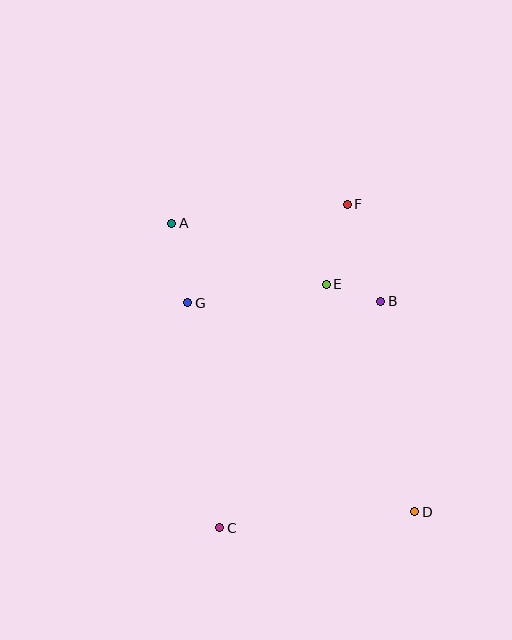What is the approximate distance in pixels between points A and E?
The distance between A and E is approximately 166 pixels.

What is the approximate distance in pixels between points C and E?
The distance between C and E is approximately 266 pixels.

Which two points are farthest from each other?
Points A and D are farthest from each other.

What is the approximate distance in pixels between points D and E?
The distance between D and E is approximately 244 pixels.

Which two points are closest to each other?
Points B and E are closest to each other.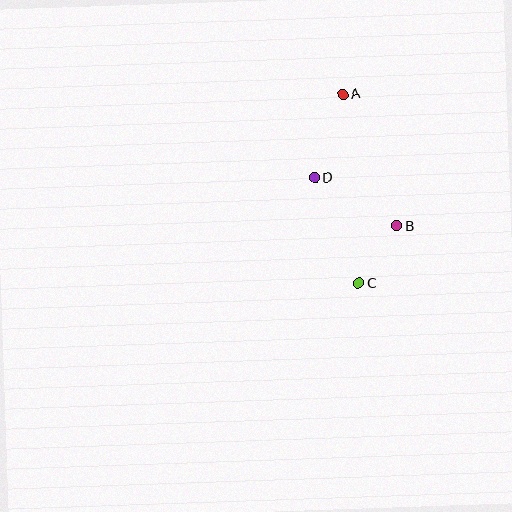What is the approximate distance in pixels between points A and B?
The distance between A and B is approximately 142 pixels.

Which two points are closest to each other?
Points B and C are closest to each other.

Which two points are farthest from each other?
Points A and C are farthest from each other.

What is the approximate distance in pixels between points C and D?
The distance between C and D is approximately 114 pixels.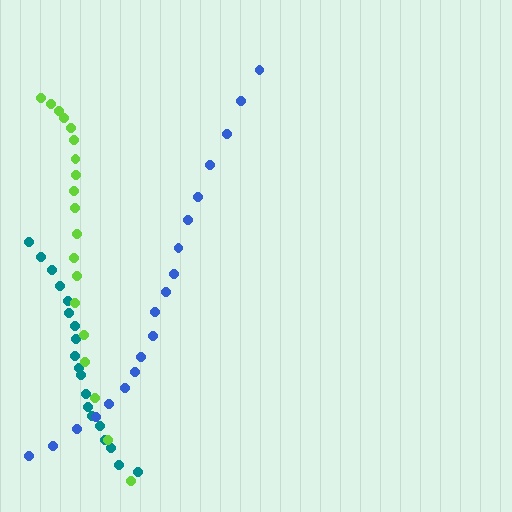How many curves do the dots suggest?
There are 3 distinct paths.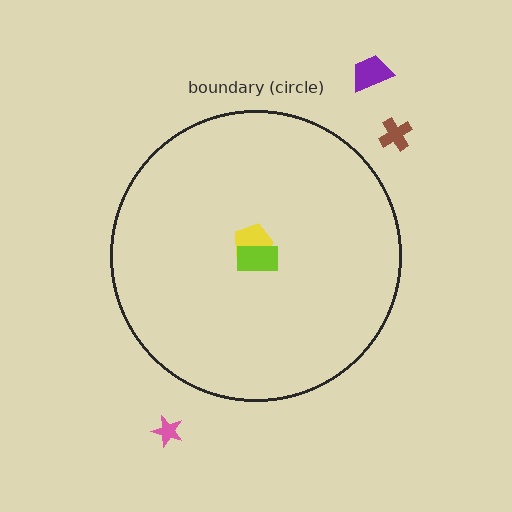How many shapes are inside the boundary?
2 inside, 3 outside.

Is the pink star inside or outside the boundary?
Outside.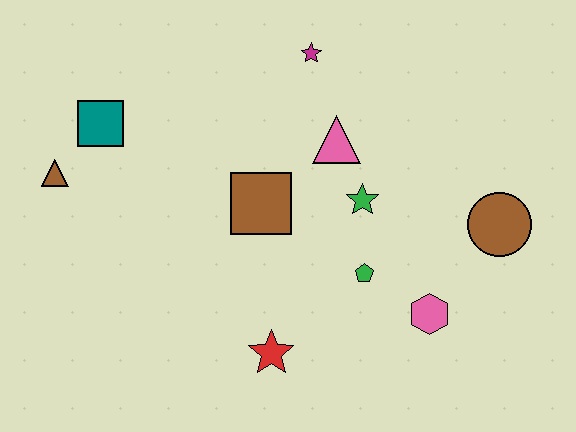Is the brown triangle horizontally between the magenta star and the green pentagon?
No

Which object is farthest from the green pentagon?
The brown triangle is farthest from the green pentagon.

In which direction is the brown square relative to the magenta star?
The brown square is below the magenta star.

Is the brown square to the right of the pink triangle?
No